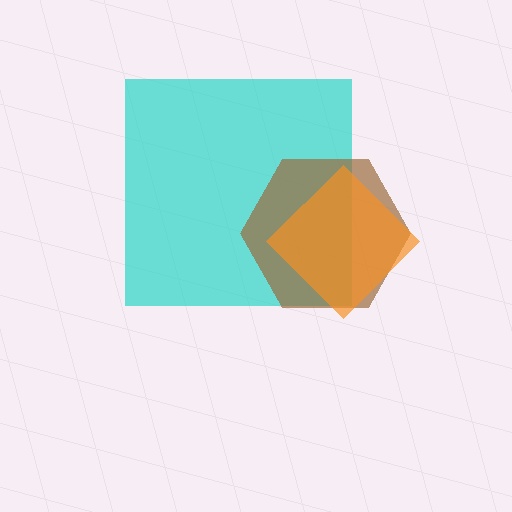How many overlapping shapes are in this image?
There are 3 overlapping shapes in the image.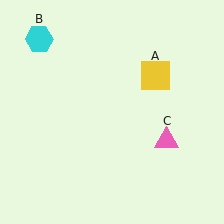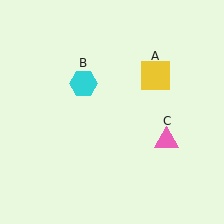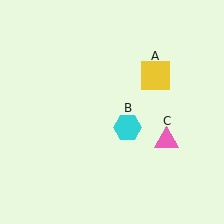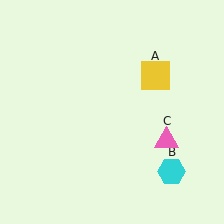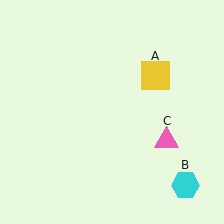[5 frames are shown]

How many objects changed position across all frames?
1 object changed position: cyan hexagon (object B).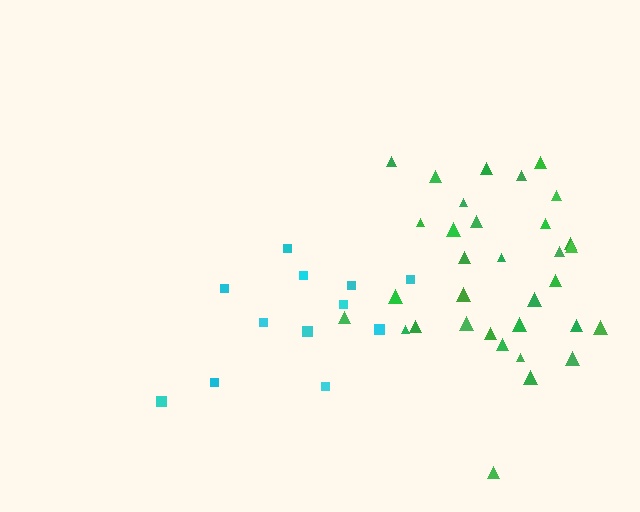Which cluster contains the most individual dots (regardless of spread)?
Green (33).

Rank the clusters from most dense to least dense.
green, cyan.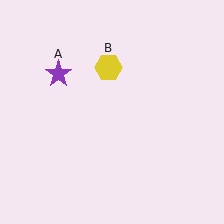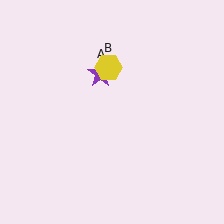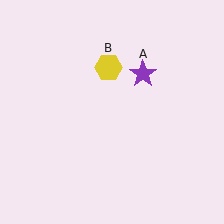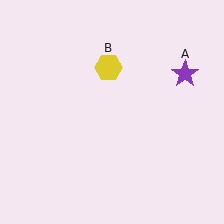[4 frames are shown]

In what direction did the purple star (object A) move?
The purple star (object A) moved right.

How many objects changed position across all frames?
1 object changed position: purple star (object A).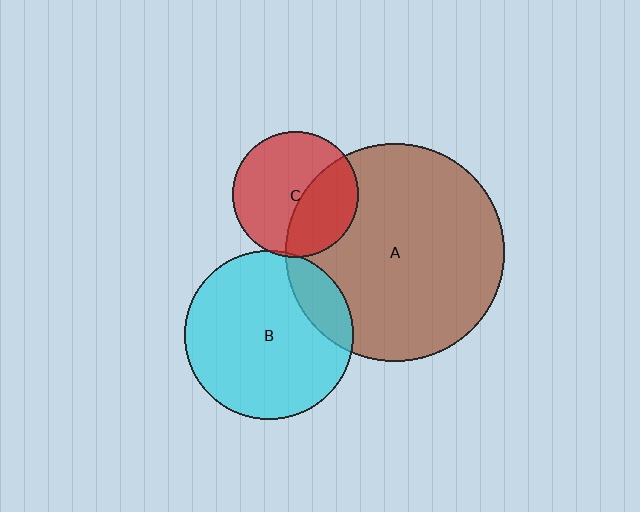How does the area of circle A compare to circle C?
Approximately 3.0 times.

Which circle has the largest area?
Circle A (brown).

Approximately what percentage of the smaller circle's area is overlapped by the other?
Approximately 5%.